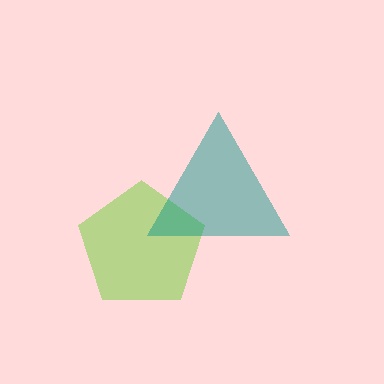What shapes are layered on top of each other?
The layered shapes are: a lime pentagon, a teal triangle.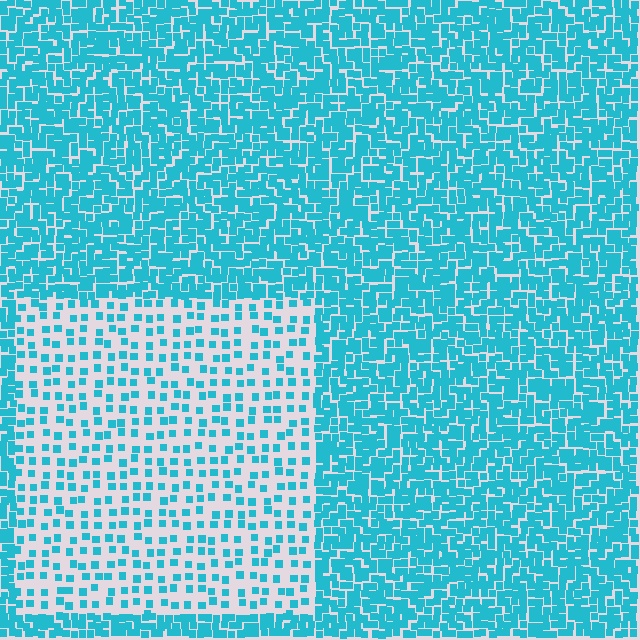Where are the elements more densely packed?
The elements are more densely packed outside the rectangle boundary.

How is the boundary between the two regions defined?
The boundary is defined by a change in element density (approximately 2.7x ratio). All elements are the same color, size, and shape.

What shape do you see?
I see a rectangle.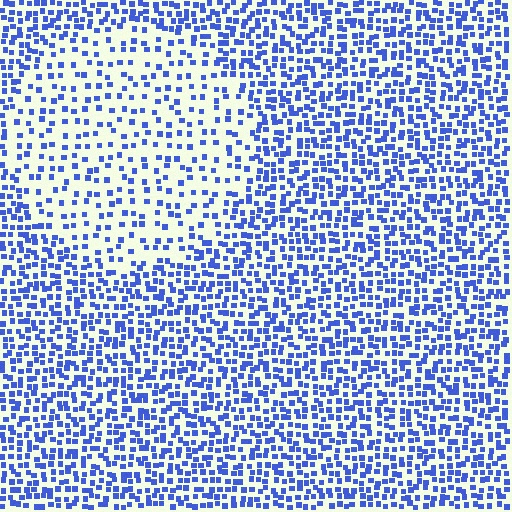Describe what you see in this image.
The image contains small blue elements arranged at two different densities. A circle-shaped region is visible where the elements are less densely packed than the surrounding area.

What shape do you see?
I see a circle.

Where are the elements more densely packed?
The elements are more densely packed outside the circle boundary.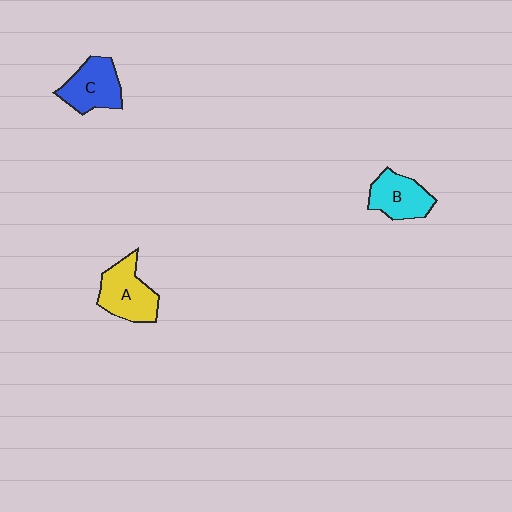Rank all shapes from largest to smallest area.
From largest to smallest: A (yellow), C (blue), B (cyan).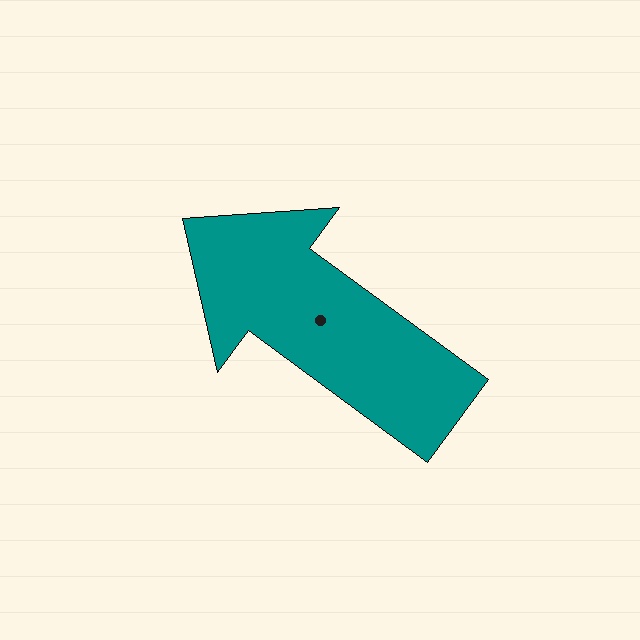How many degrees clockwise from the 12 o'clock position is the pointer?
Approximately 306 degrees.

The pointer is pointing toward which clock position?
Roughly 10 o'clock.